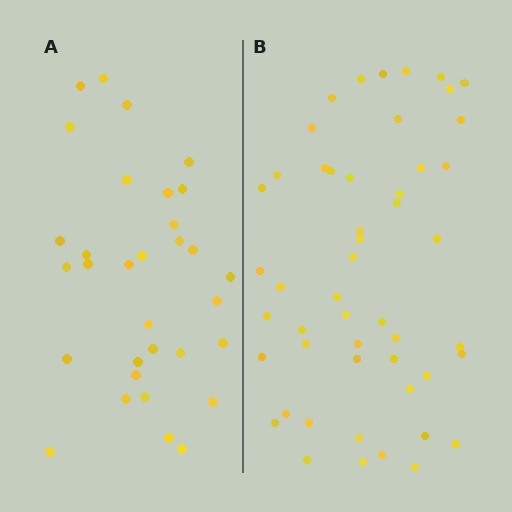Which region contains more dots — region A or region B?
Region B (the right region) has more dots.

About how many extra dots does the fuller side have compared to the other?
Region B has approximately 20 more dots than region A.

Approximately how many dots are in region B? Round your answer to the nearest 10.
About 50 dots.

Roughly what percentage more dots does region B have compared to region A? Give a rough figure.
About 55% more.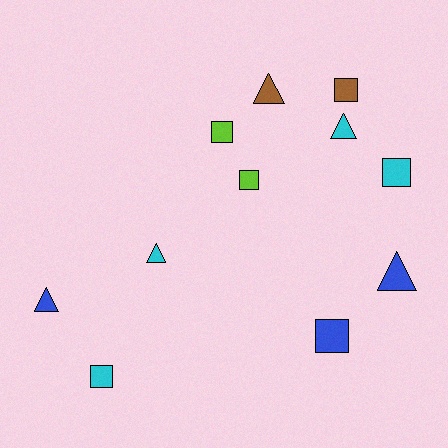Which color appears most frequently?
Cyan, with 4 objects.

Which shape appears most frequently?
Square, with 6 objects.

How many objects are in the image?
There are 11 objects.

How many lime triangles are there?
There are no lime triangles.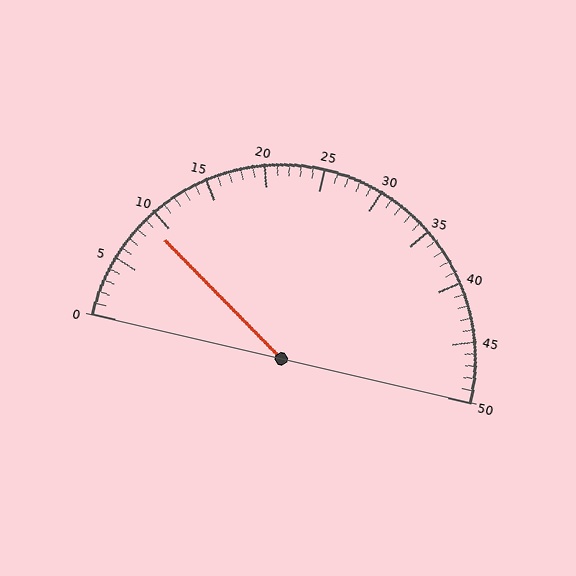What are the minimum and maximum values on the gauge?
The gauge ranges from 0 to 50.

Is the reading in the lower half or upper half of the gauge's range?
The reading is in the lower half of the range (0 to 50).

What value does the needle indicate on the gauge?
The needle indicates approximately 9.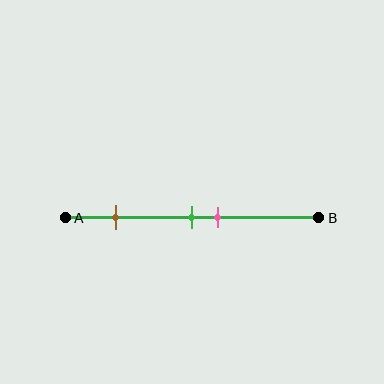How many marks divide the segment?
There are 3 marks dividing the segment.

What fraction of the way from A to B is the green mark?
The green mark is approximately 50% (0.5) of the way from A to B.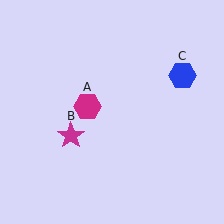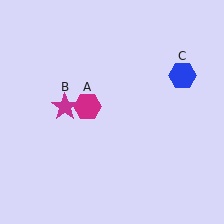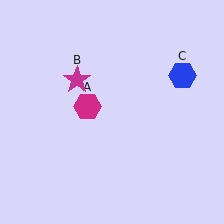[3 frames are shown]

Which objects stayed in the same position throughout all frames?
Magenta hexagon (object A) and blue hexagon (object C) remained stationary.